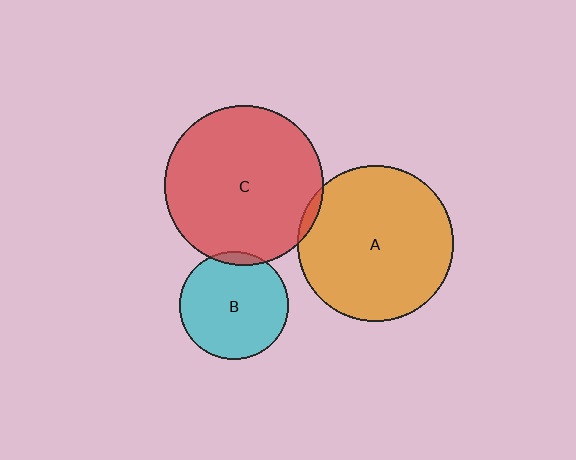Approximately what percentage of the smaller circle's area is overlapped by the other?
Approximately 5%.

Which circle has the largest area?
Circle C (red).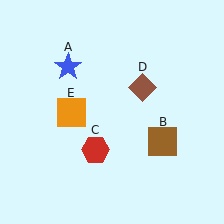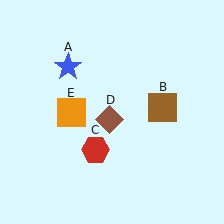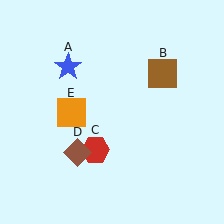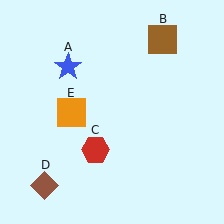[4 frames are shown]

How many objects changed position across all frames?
2 objects changed position: brown square (object B), brown diamond (object D).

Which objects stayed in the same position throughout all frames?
Blue star (object A) and red hexagon (object C) and orange square (object E) remained stationary.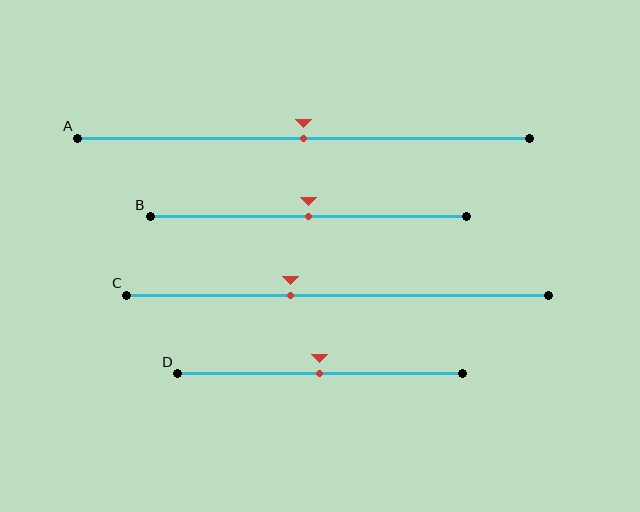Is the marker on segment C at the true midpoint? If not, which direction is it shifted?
No, the marker on segment C is shifted to the left by about 11% of the segment length.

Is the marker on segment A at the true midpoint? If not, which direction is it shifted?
Yes, the marker on segment A is at the true midpoint.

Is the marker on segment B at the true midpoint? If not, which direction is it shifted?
Yes, the marker on segment B is at the true midpoint.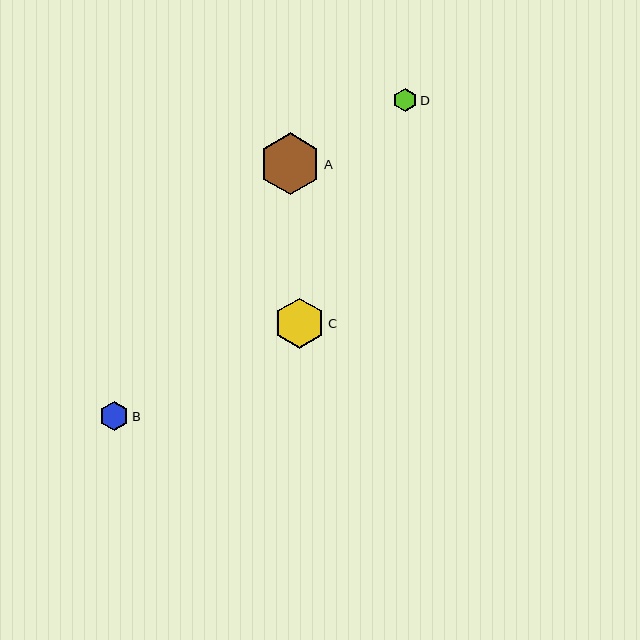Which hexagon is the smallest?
Hexagon D is the smallest with a size of approximately 23 pixels.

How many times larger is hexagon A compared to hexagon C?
Hexagon A is approximately 1.2 times the size of hexagon C.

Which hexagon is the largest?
Hexagon A is the largest with a size of approximately 62 pixels.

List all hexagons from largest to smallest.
From largest to smallest: A, C, B, D.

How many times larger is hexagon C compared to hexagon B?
Hexagon C is approximately 1.7 times the size of hexagon B.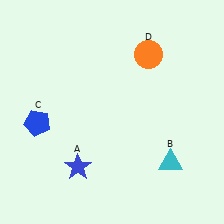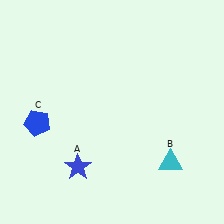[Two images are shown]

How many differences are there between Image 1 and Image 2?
There is 1 difference between the two images.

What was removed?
The orange circle (D) was removed in Image 2.